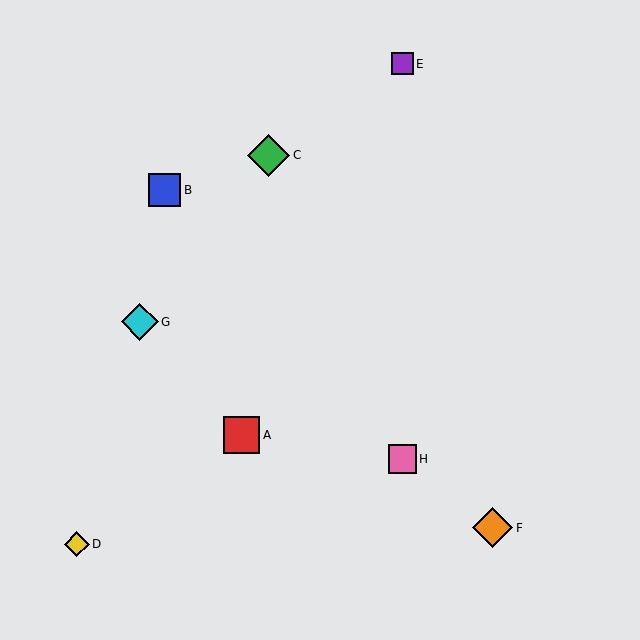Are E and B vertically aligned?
No, E is at x≈402 and B is at x≈164.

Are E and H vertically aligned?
Yes, both are at x≈402.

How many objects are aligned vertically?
2 objects (E, H) are aligned vertically.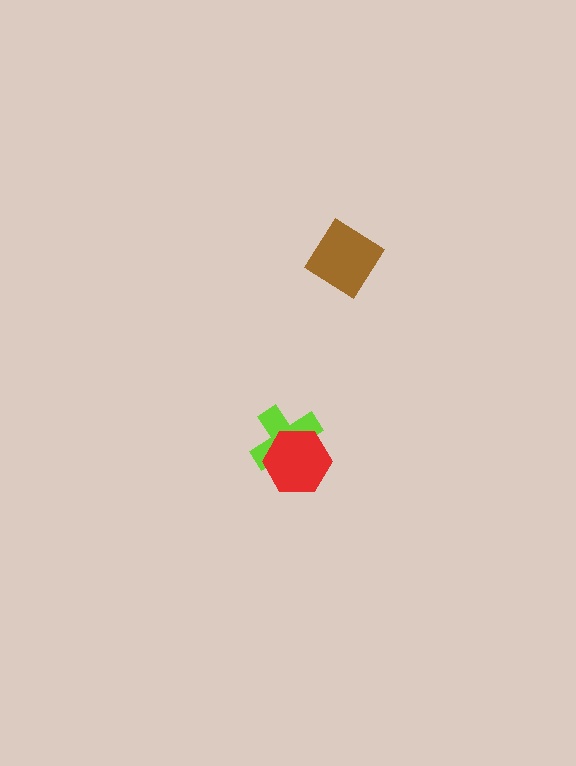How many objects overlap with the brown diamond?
0 objects overlap with the brown diamond.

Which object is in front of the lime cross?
The red hexagon is in front of the lime cross.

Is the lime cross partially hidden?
Yes, it is partially covered by another shape.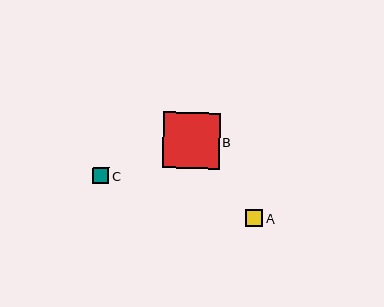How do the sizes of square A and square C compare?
Square A and square C are approximately the same size.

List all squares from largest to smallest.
From largest to smallest: B, A, C.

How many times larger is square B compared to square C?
Square B is approximately 3.6 times the size of square C.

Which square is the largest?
Square B is the largest with a size of approximately 57 pixels.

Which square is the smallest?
Square C is the smallest with a size of approximately 16 pixels.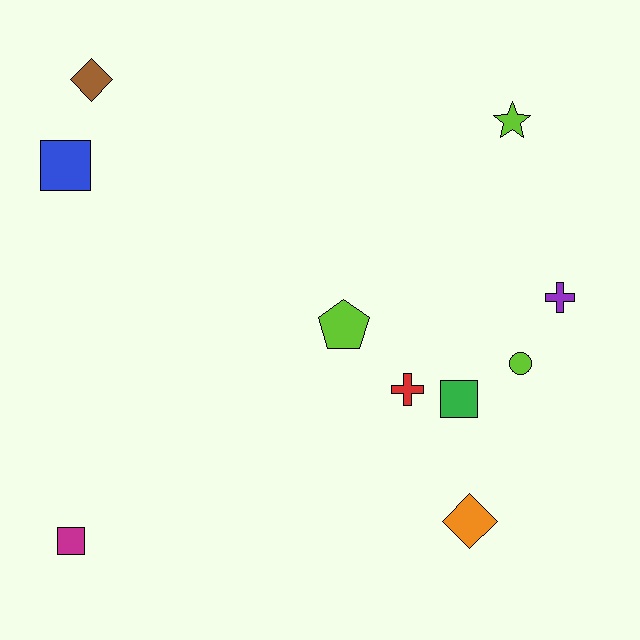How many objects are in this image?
There are 10 objects.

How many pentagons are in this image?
There is 1 pentagon.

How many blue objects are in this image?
There is 1 blue object.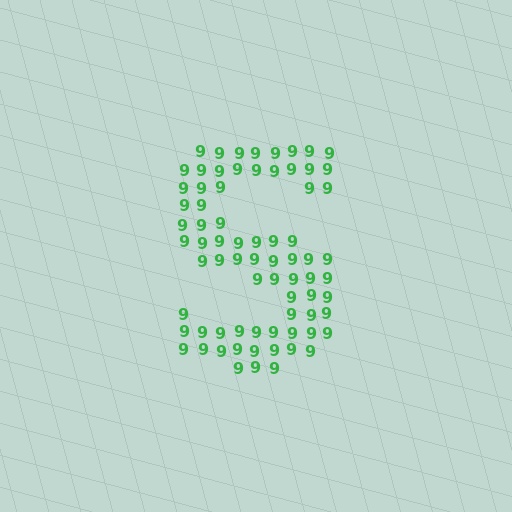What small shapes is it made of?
It is made of small digit 9's.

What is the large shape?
The large shape is the letter S.